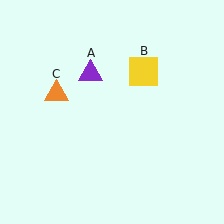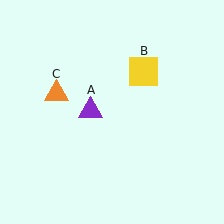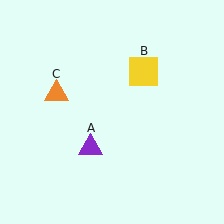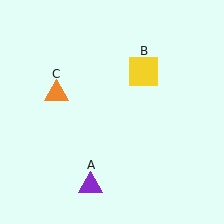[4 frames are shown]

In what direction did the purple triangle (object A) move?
The purple triangle (object A) moved down.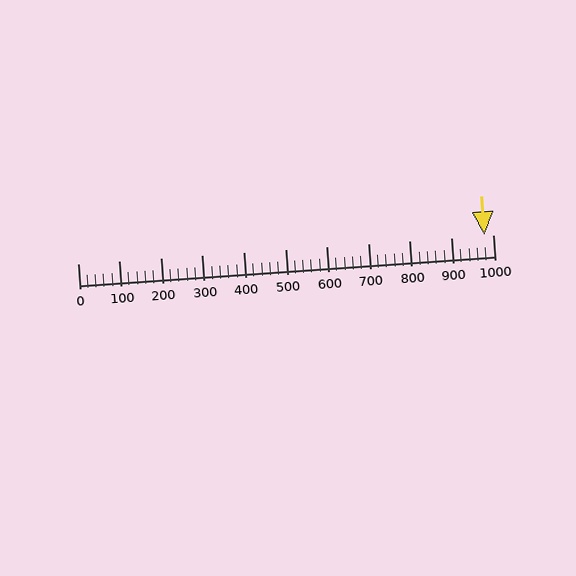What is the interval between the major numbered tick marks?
The major tick marks are spaced 100 units apart.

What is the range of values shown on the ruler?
The ruler shows values from 0 to 1000.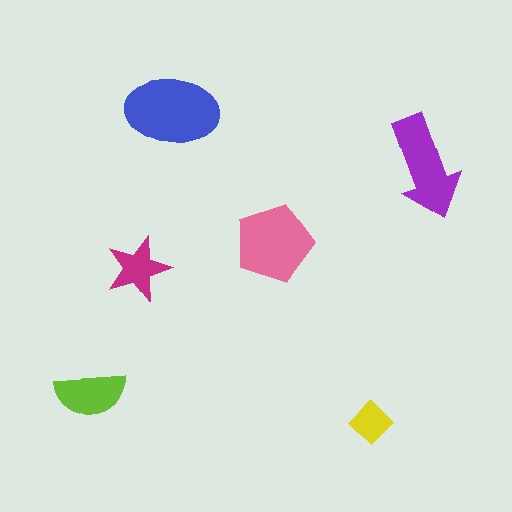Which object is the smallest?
The yellow diamond.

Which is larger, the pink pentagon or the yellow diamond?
The pink pentagon.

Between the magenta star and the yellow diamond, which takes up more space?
The magenta star.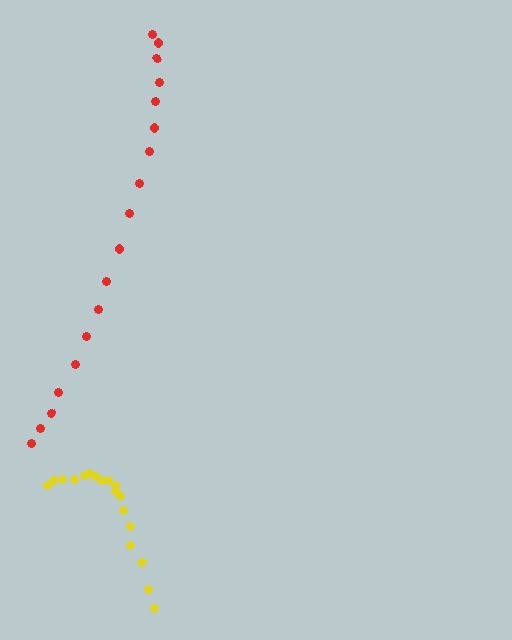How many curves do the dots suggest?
There are 2 distinct paths.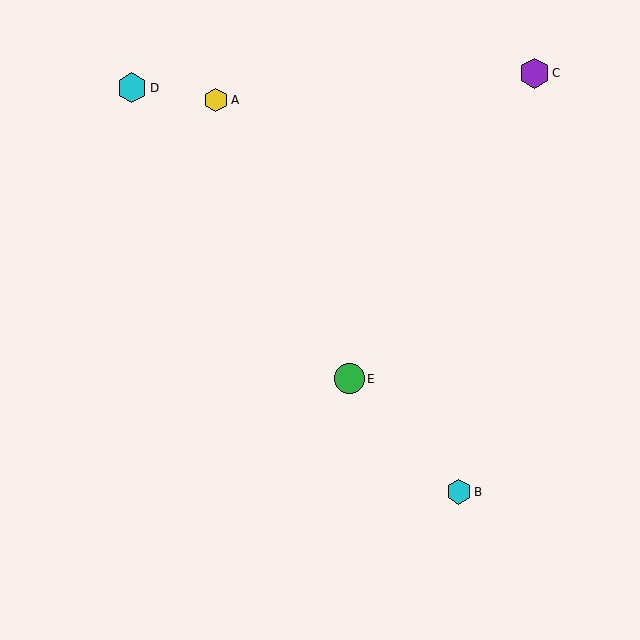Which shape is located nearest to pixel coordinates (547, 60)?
The purple hexagon (labeled C) at (534, 73) is nearest to that location.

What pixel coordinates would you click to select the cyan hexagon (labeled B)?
Click at (459, 492) to select the cyan hexagon B.